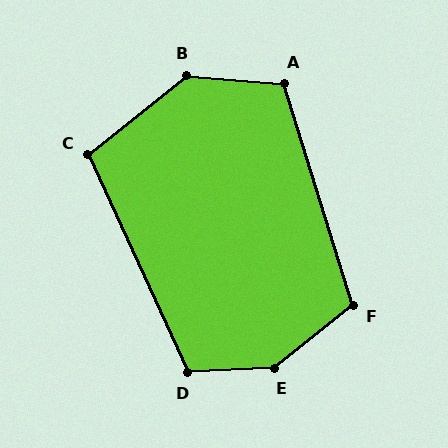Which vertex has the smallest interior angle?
C, at approximately 104 degrees.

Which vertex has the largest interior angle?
E, at approximately 144 degrees.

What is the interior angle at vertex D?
Approximately 112 degrees (obtuse).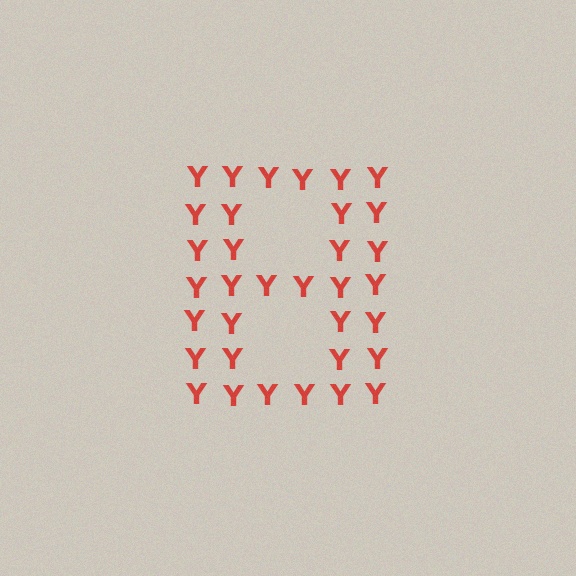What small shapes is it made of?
It is made of small letter Y's.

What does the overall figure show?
The overall figure shows the letter B.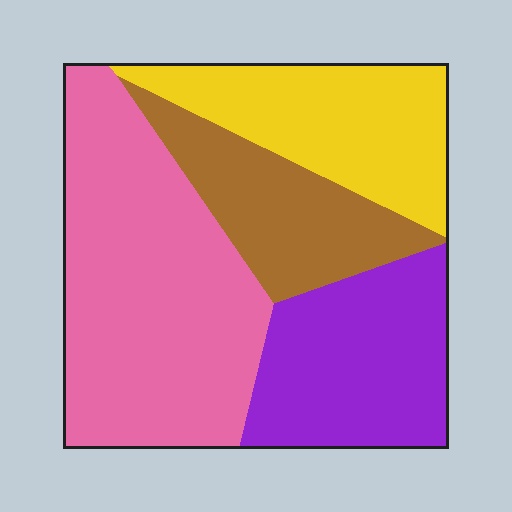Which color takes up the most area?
Pink, at roughly 40%.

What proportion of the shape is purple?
Purple covers around 20% of the shape.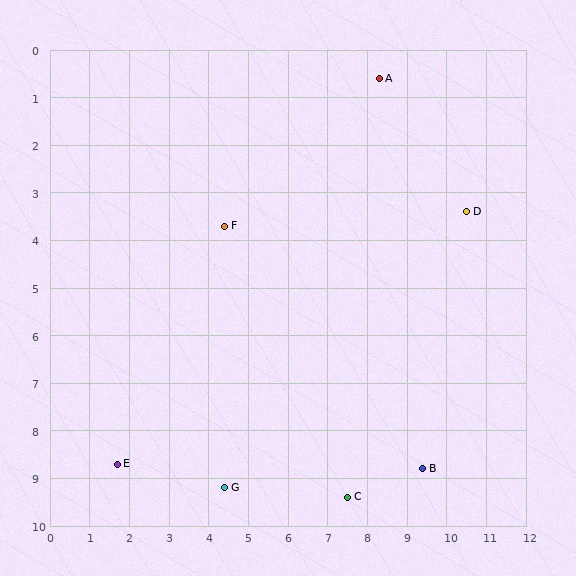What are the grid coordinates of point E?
Point E is at approximately (1.7, 8.7).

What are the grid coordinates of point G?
Point G is at approximately (4.4, 9.2).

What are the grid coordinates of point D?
Point D is at approximately (10.5, 3.4).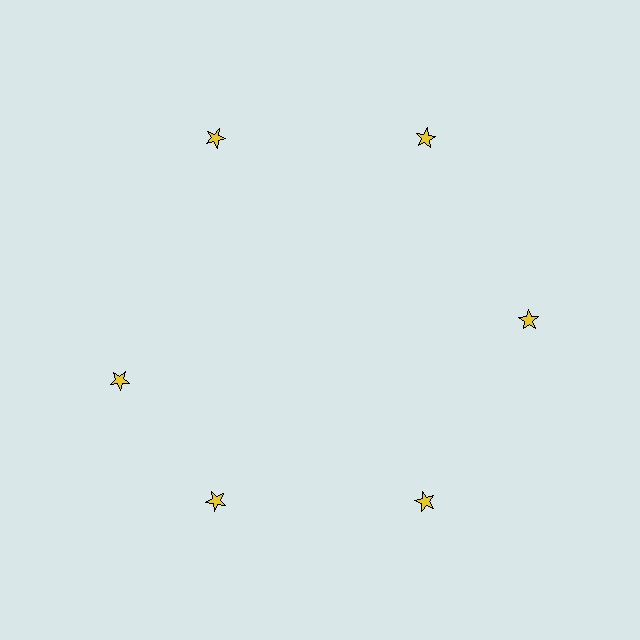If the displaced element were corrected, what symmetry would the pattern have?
It would have 6-fold rotational symmetry — the pattern would map onto itself every 60 degrees.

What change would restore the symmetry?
The symmetry would be restored by rotating it back into even spacing with its neighbors so that all 6 stars sit at equal angles and equal distance from the center.